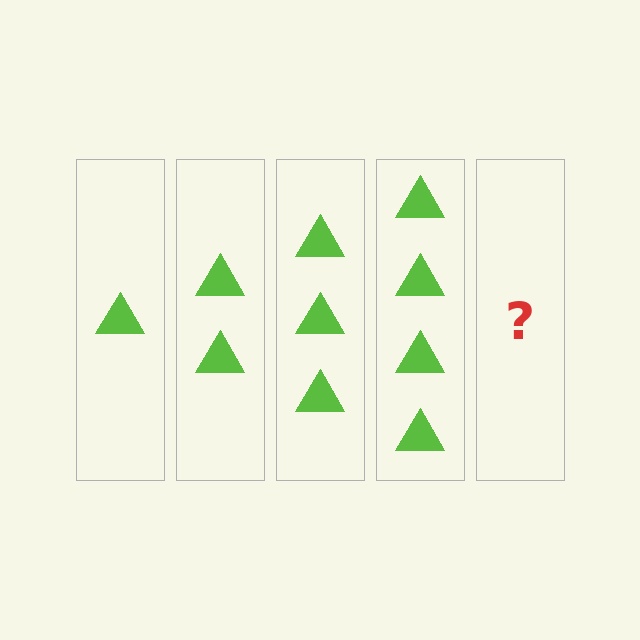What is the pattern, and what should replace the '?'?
The pattern is that each step adds one more triangle. The '?' should be 5 triangles.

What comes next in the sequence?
The next element should be 5 triangles.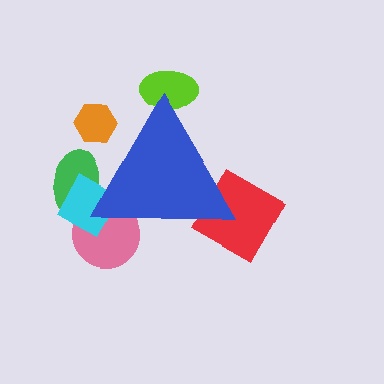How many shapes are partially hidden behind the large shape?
6 shapes are partially hidden.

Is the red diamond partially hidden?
Yes, the red diamond is partially hidden behind the blue triangle.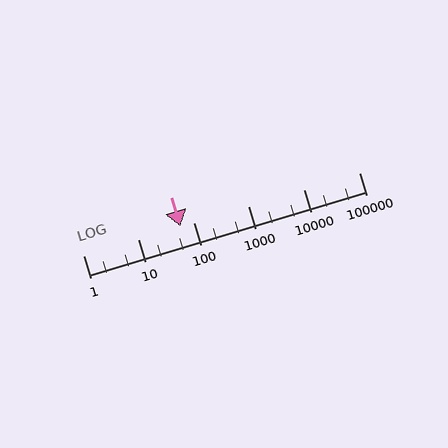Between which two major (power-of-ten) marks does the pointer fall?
The pointer is between 10 and 100.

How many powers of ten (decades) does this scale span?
The scale spans 5 decades, from 1 to 100000.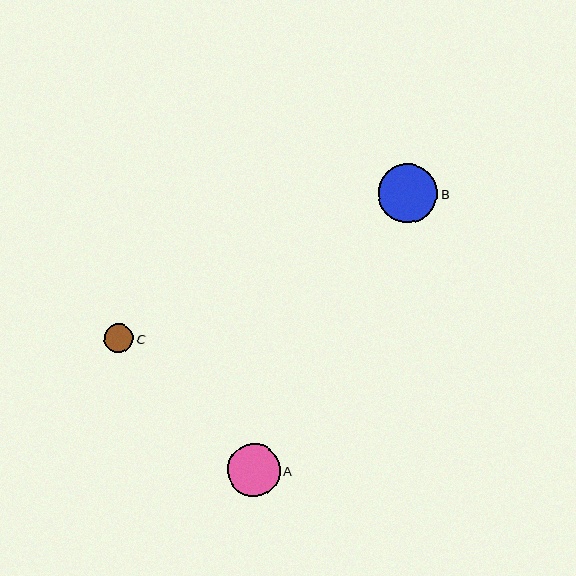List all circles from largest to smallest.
From largest to smallest: B, A, C.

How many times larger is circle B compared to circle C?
Circle B is approximately 2.0 times the size of circle C.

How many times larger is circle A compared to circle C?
Circle A is approximately 1.8 times the size of circle C.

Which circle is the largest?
Circle B is the largest with a size of approximately 59 pixels.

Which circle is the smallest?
Circle C is the smallest with a size of approximately 29 pixels.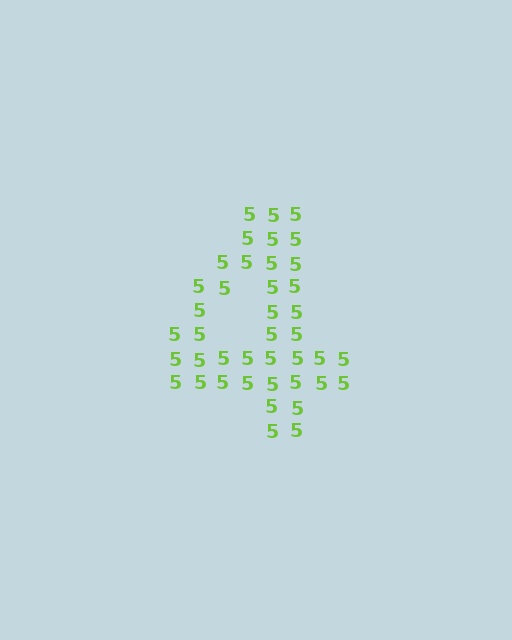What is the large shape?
The large shape is the digit 4.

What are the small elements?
The small elements are digit 5's.